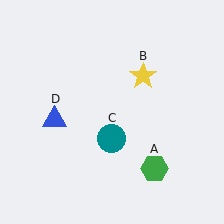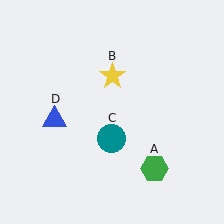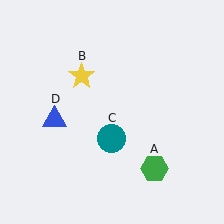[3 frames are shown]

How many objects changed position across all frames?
1 object changed position: yellow star (object B).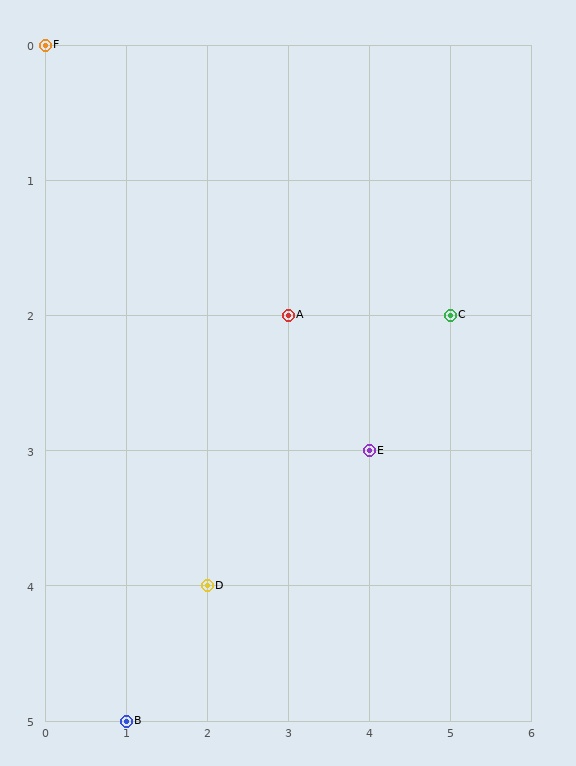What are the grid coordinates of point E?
Point E is at grid coordinates (4, 3).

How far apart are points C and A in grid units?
Points C and A are 2 columns apart.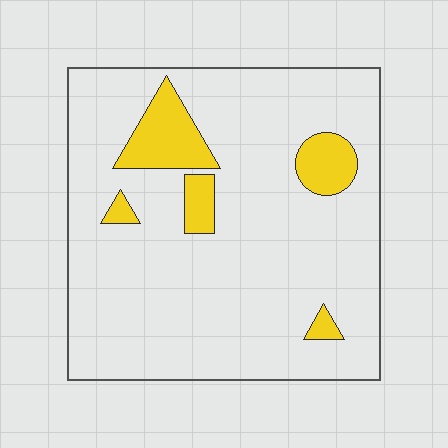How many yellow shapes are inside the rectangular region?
5.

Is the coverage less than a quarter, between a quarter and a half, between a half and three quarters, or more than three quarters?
Less than a quarter.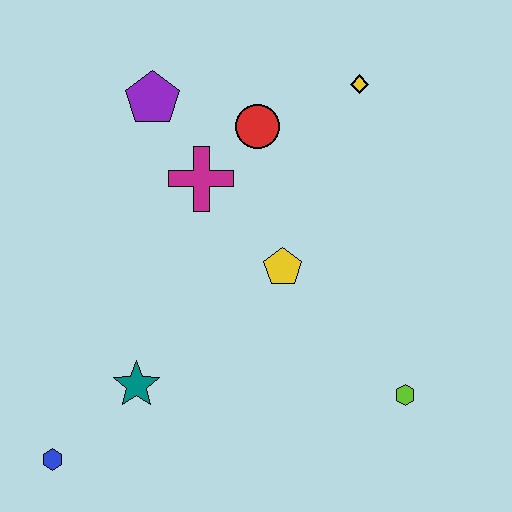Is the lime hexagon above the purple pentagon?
No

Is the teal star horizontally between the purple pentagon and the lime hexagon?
No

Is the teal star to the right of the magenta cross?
No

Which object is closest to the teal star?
The blue hexagon is closest to the teal star.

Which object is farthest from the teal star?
The yellow diamond is farthest from the teal star.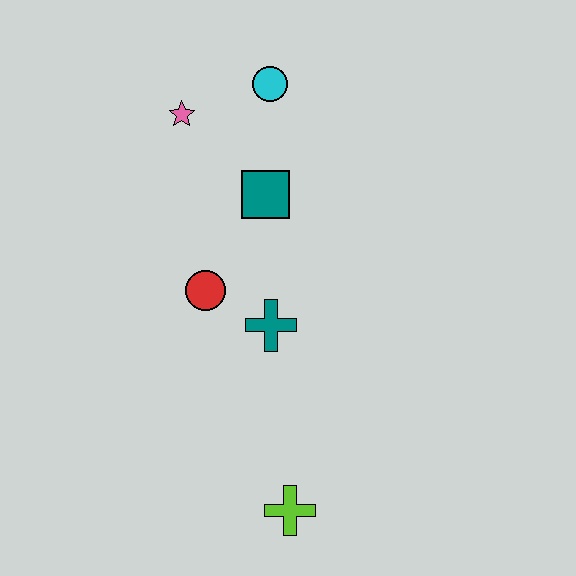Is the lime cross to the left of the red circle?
No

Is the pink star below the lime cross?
No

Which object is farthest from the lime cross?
The cyan circle is farthest from the lime cross.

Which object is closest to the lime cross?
The teal cross is closest to the lime cross.